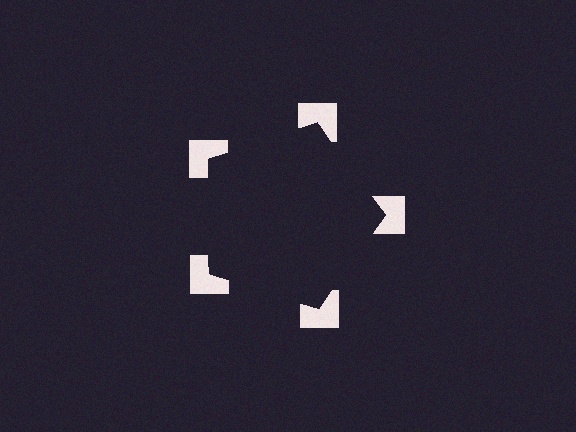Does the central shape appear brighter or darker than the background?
It typically appears slightly darker than the background, even though no actual brightness change is drawn.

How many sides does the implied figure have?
5 sides.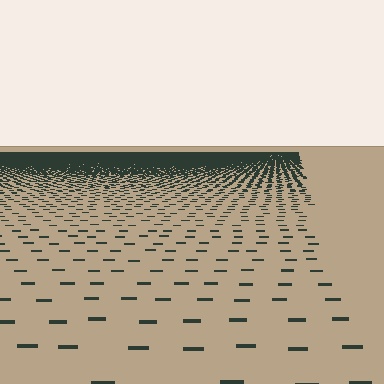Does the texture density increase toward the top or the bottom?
Density increases toward the top.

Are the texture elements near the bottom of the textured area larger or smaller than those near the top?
Larger. Near the bottom, elements are closer to the viewer and appear at a bigger on-screen size.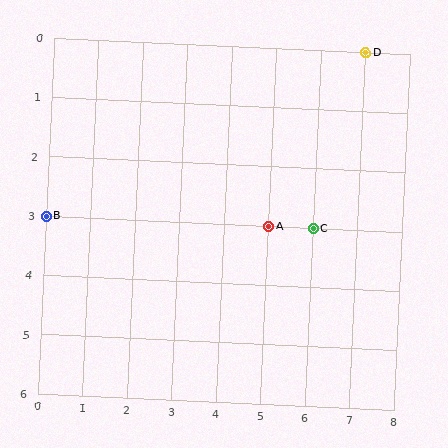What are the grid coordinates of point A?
Point A is at grid coordinates (5, 3).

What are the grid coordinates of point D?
Point D is at grid coordinates (7, 0).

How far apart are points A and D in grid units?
Points A and D are 2 columns and 3 rows apart (about 3.6 grid units diagonally).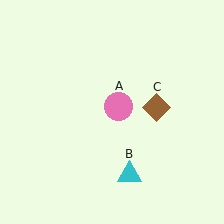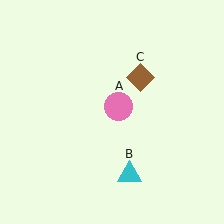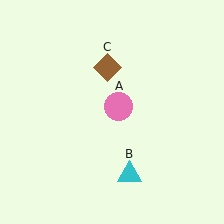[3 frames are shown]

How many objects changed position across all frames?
1 object changed position: brown diamond (object C).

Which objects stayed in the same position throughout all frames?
Pink circle (object A) and cyan triangle (object B) remained stationary.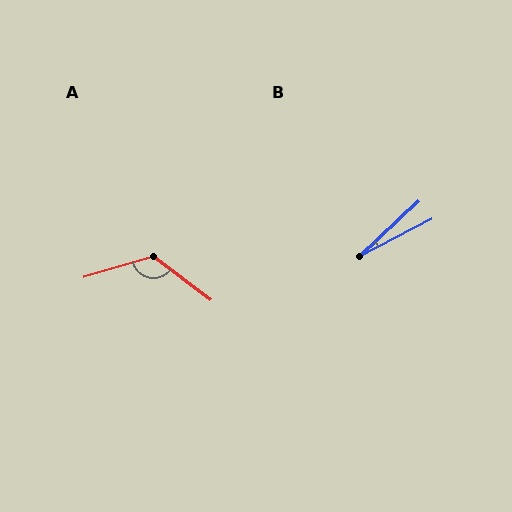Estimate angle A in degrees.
Approximately 126 degrees.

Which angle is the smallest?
B, at approximately 16 degrees.